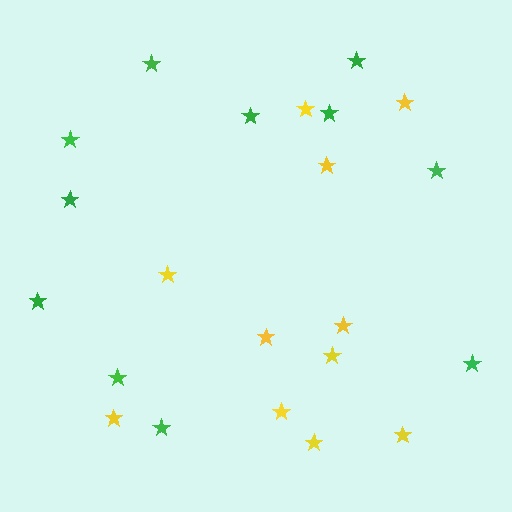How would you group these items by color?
There are 2 groups: one group of yellow stars (11) and one group of green stars (11).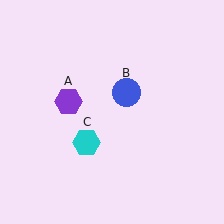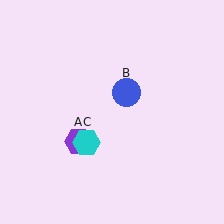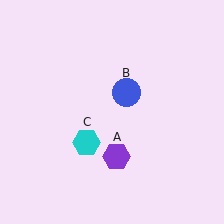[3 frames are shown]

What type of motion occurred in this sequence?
The purple hexagon (object A) rotated counterclockwise around the center of the scene.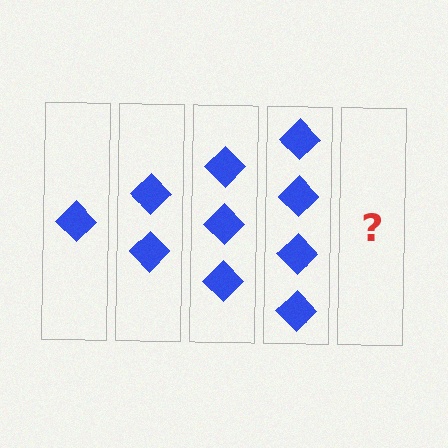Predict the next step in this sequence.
The next step is 5 diamonds.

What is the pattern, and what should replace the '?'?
The pattern is that each step adds one more diamond. The '?' should be 5 diamonds.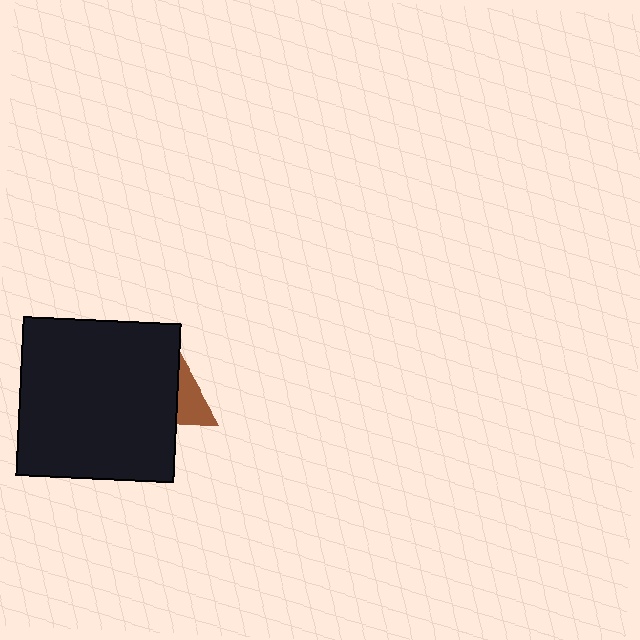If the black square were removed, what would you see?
You would see the complete brown triangle.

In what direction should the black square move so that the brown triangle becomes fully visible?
The black square should move left. That is the shortest direction to clear the overlap and leave the brown triangle fully visible.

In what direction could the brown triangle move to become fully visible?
The brown triangle could move right. That would shift it out from behind the black square entirely.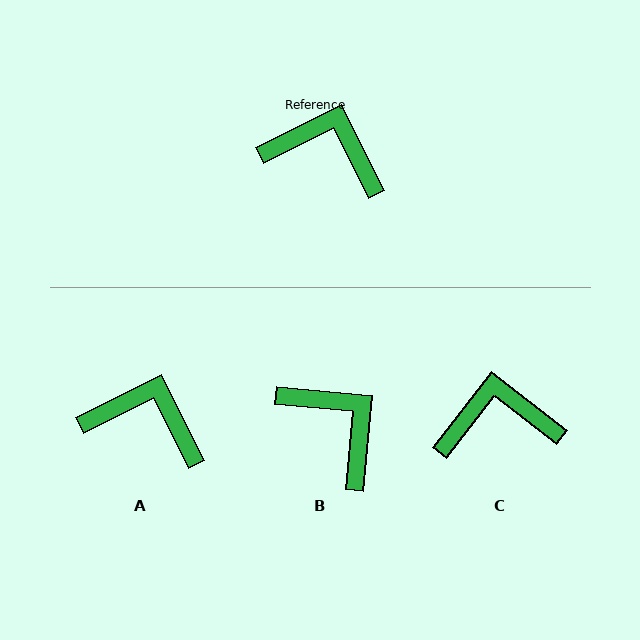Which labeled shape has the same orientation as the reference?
A.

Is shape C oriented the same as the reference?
No, it is off by about 25 degrees.